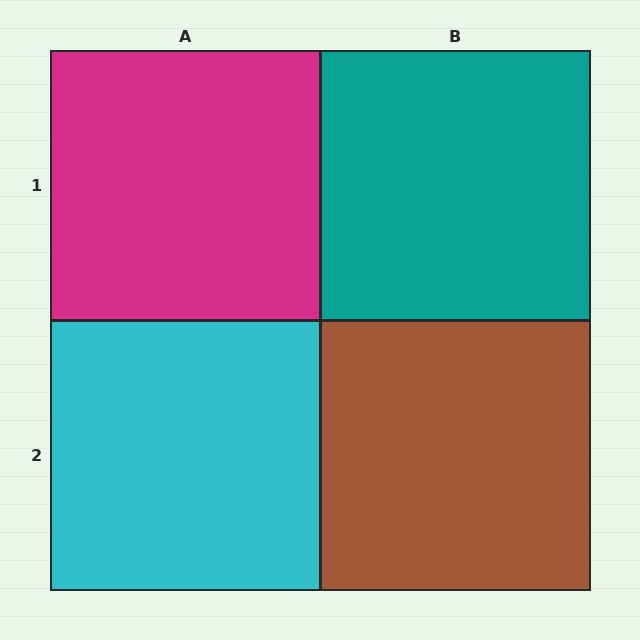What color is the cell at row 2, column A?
Cyan.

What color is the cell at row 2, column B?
Brown.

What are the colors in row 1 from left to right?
Magenta, teal.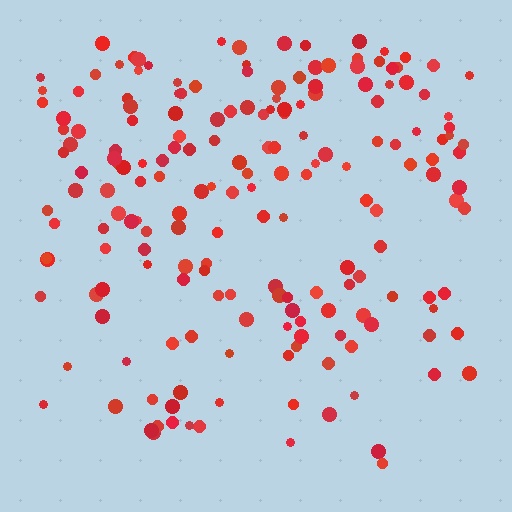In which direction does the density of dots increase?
From bottom to top, with the top side densest.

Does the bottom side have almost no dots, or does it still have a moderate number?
Still a moderate number, just noticeably fewer than the top.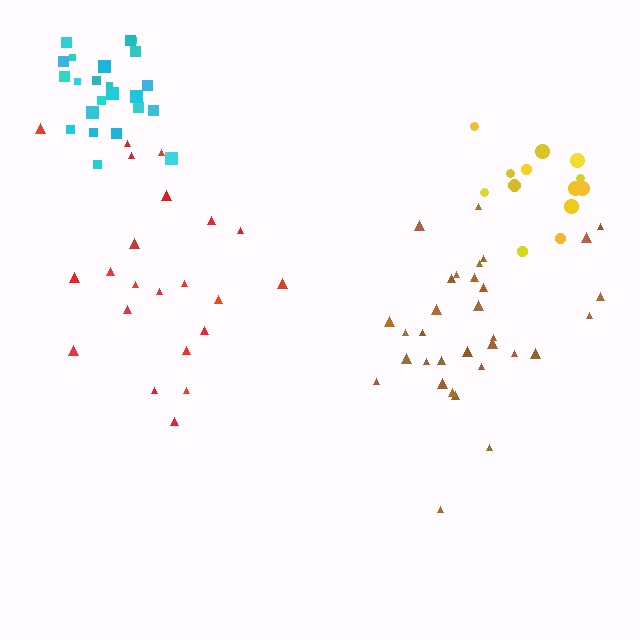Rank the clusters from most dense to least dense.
cyan, yellow, brown, red.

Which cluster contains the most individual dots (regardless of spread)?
Brown (32).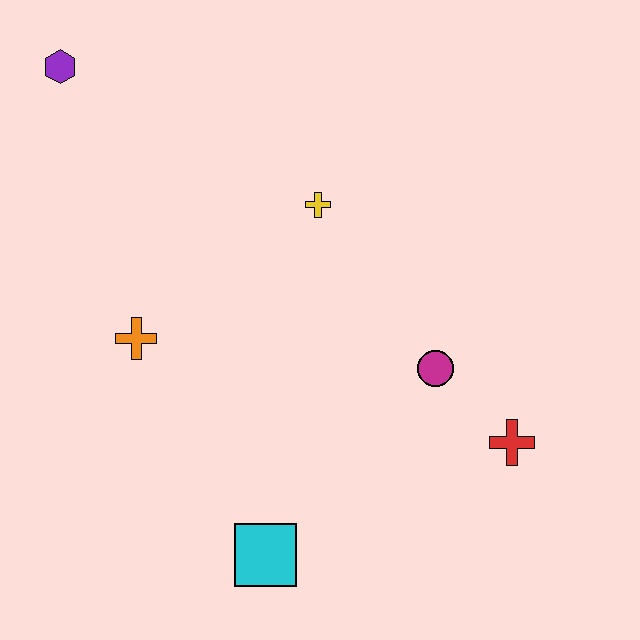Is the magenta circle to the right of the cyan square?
Yes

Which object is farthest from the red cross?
The purple hexagon is farthest from the red cross.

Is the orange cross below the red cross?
No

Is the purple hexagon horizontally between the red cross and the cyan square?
No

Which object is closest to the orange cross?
The yellow cross is closest to the orange cross.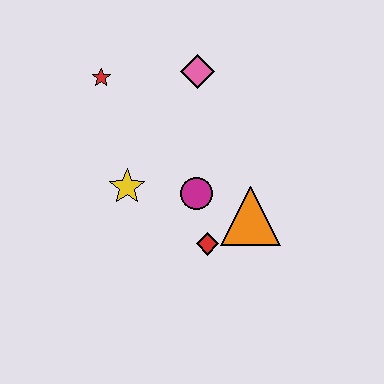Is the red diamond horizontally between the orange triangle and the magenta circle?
Yes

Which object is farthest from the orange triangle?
The red star is farthest from the orange triangle.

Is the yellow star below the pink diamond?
Yes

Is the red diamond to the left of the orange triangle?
Yes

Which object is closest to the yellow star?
The magenta circle is closest to the yellow star.